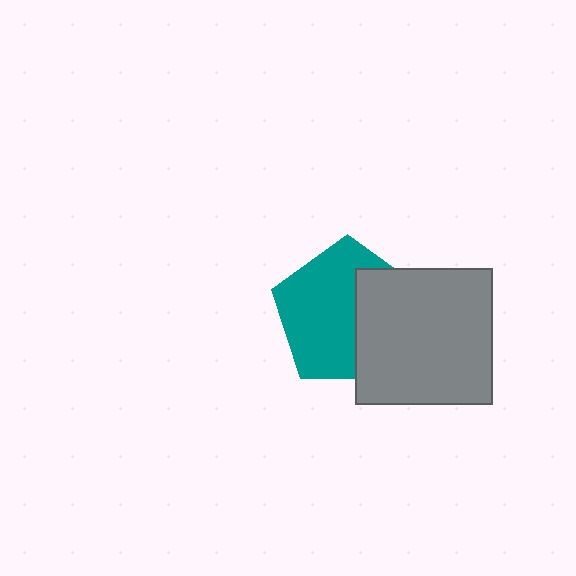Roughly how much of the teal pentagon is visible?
About half of it is visible (roughly 61%).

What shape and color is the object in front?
The object in front is a gray square.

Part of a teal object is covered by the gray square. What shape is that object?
It is a pentagon.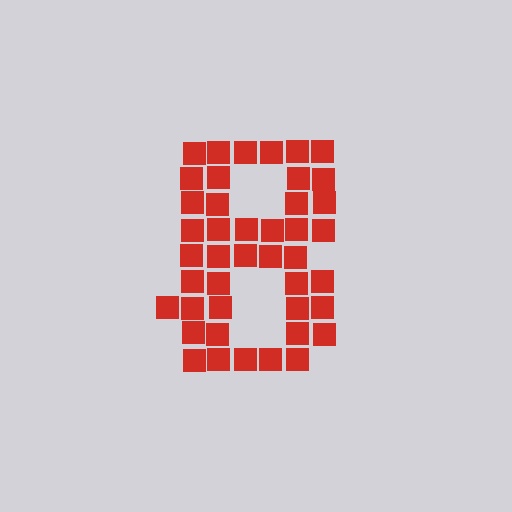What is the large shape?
The large shape is the digit 8.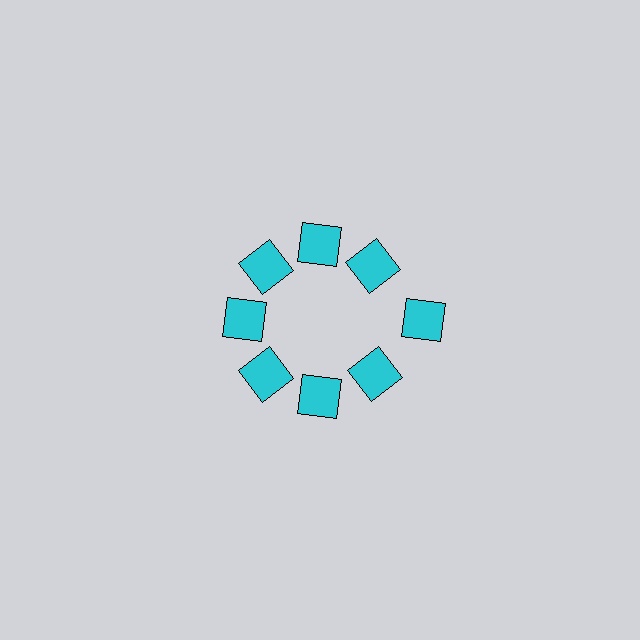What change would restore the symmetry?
The symmetry would be restored by moving it inward, back onto the ring so that all 8 squares sit at equal angles and equal distance from the center.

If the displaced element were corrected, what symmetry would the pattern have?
It would have 8-fold rotational symmetry — the pattern would map onto itself every 45 degrees.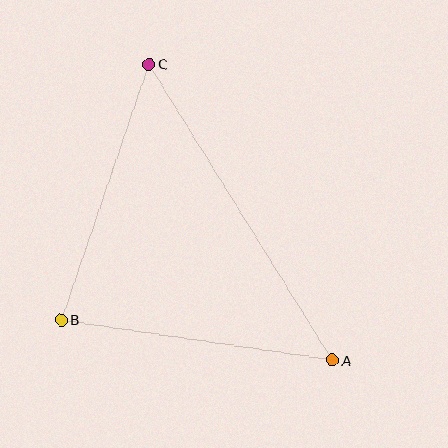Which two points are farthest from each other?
Points A and C are farthest from each other.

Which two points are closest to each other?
Points B and C are closest to each other.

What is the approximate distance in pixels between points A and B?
The distance between A and B is approximately 274 pixels.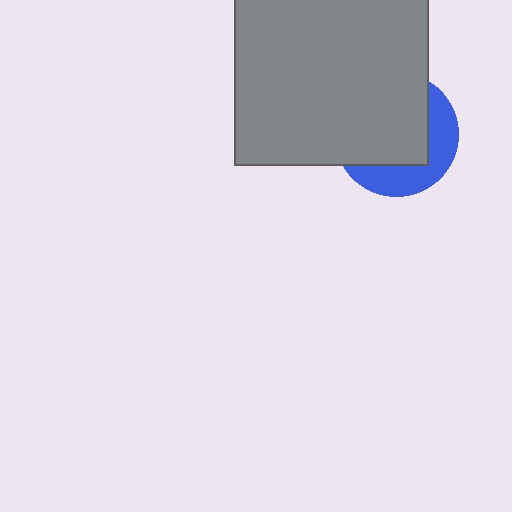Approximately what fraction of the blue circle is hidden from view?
Roughly 64% of the blue circle is hidden behind the gray rectangle.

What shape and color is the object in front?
The object in front is a gray rectangle.